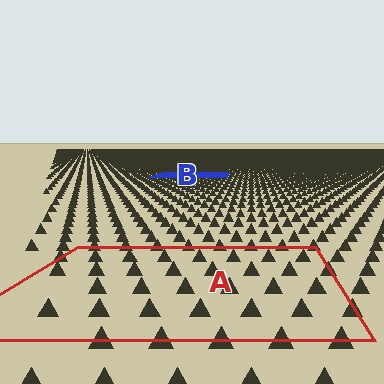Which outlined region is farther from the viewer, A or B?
Region B is farther from the viewer — the texture elements inside it appear smaller and more densely packed.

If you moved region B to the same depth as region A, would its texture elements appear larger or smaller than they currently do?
They would appear larger. At a closer depth, the same texture elements are projected at a bigger on-screen size.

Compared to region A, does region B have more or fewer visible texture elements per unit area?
Region B has more texture elements per unit area — they are packed more densely because it is farther away.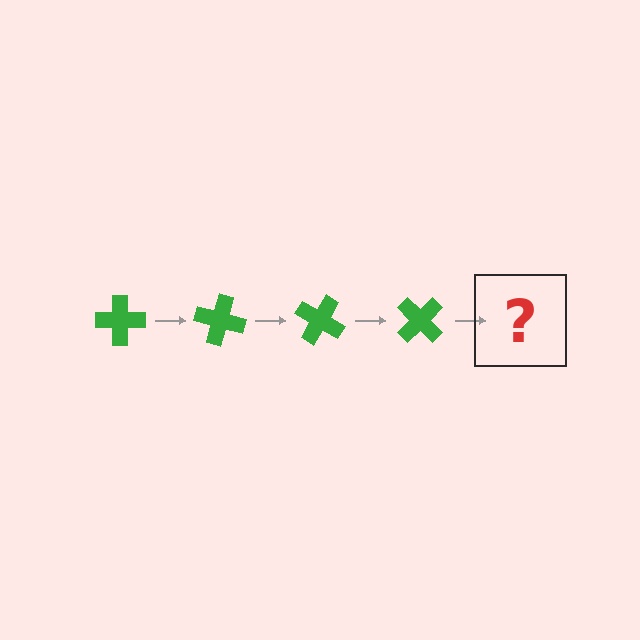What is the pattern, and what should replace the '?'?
The pattern is that the cross rotates 15 degrees each step. The '?' should be a green cross rotated 60 degrees.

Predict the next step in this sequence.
The next step is a green cross rotated 60 degrees.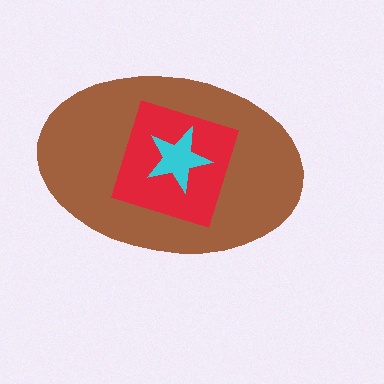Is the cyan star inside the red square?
Yes.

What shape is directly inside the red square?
The cyan star.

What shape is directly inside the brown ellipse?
The red square.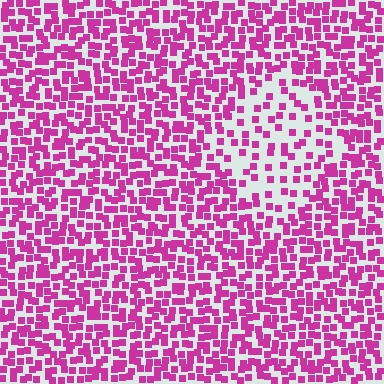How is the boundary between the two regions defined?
The boundary is defined by a change in element density (approximately 2.2x ratio). All elements are the same color, size, and shape.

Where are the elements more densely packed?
The elements are more densely packed outside the diamond boundary.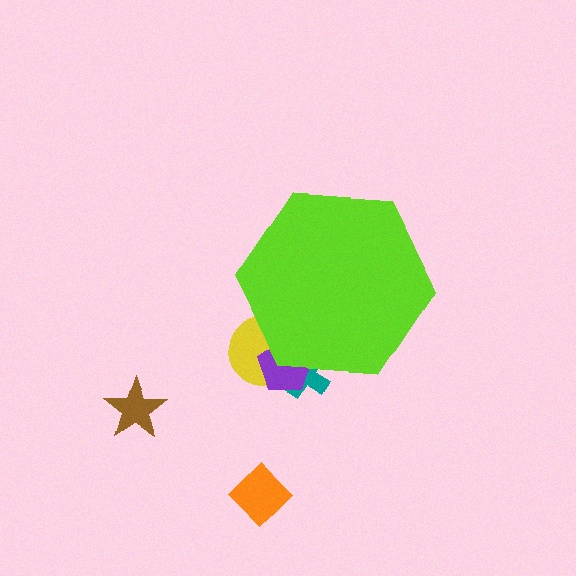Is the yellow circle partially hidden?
Yes, the yellow circle is partially hidden behind the lime hexagon.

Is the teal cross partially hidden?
Yes, the teal cross is partially hidden behind the lime hexagon.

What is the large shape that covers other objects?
A lime hexagon.